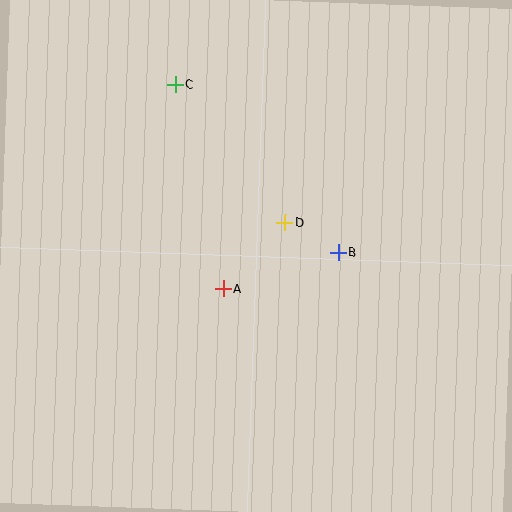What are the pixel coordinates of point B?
Point B is at (338, 252).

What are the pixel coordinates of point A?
Point A is at (223, 289).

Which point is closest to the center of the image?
Point D at (285, 222) is closest to the center.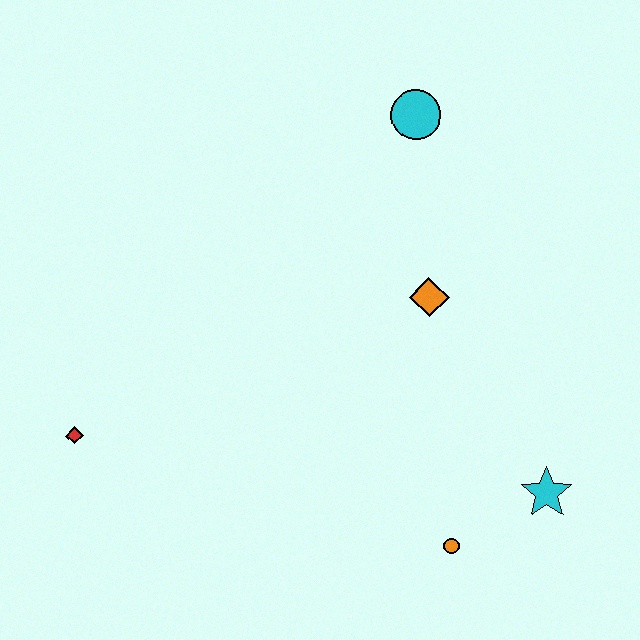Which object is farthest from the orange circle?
The cyan circle is farthest from the orange circle.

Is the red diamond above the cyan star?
Yes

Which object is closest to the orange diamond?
The cyan circle is closest to the orange diamond.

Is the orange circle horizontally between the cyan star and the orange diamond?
Yes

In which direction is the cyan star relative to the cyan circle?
The cyan star is below the cyan circle.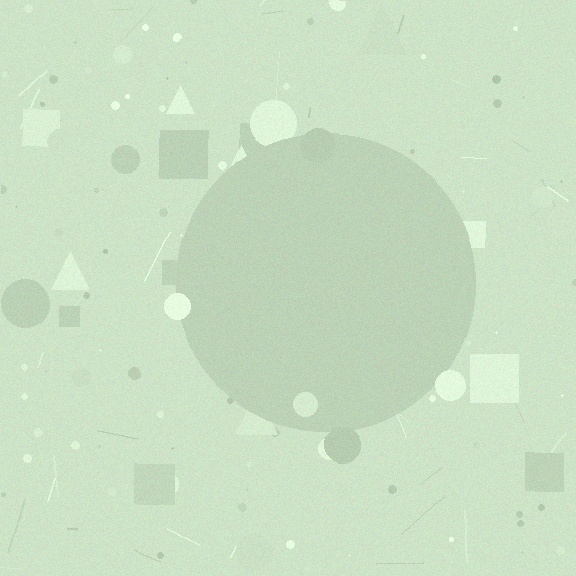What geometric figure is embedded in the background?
A circle is embedded in the background.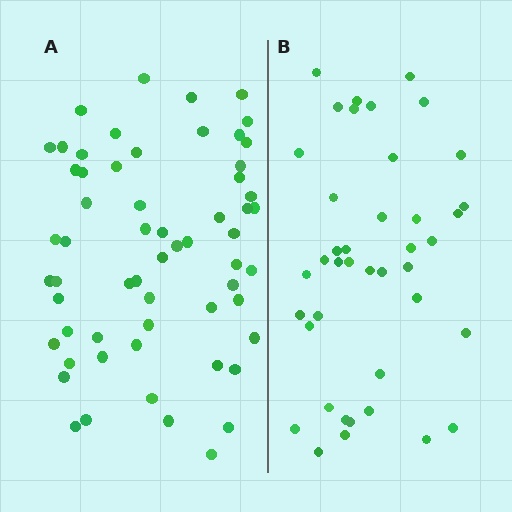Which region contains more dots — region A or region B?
Region A (the left region) has more dots.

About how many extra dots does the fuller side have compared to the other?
Region A has approximately 20 more dots than region B.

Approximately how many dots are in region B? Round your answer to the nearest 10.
About 40 dots. (The exact count is 41, which rounds to 40.)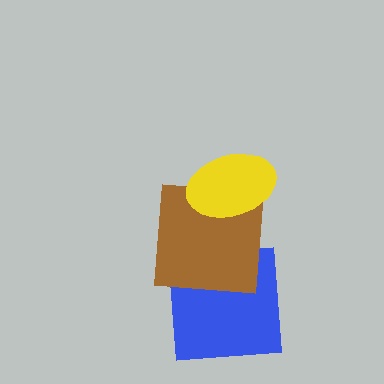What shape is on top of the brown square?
The yellow ellipse is on top of the brown square.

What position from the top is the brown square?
The brown square is 2nd from the top.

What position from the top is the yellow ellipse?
The yellow ellipse is 1st from the top.